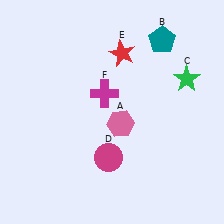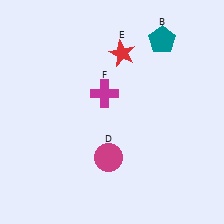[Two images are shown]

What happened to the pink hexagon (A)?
The pink hexagon (A) was removed in Image 2. It was in the bottom-right area of Image 1.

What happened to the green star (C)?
The green star (C) was removed in Image 2. It was in the top-right area of Image 1.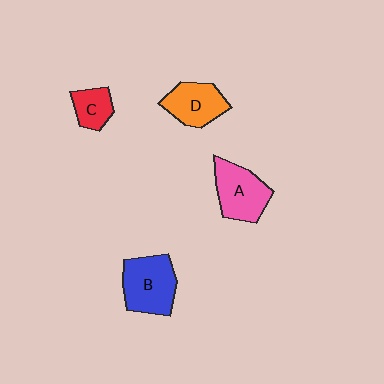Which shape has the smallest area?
Shape C (red).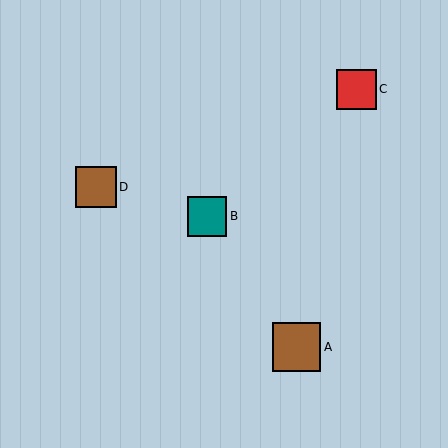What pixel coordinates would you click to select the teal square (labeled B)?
Click at (207, 216) to select the teal square B.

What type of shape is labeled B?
Shape B is a teal square.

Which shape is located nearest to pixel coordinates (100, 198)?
The brown square (labeled D) at (96, 187) is nearest to that location.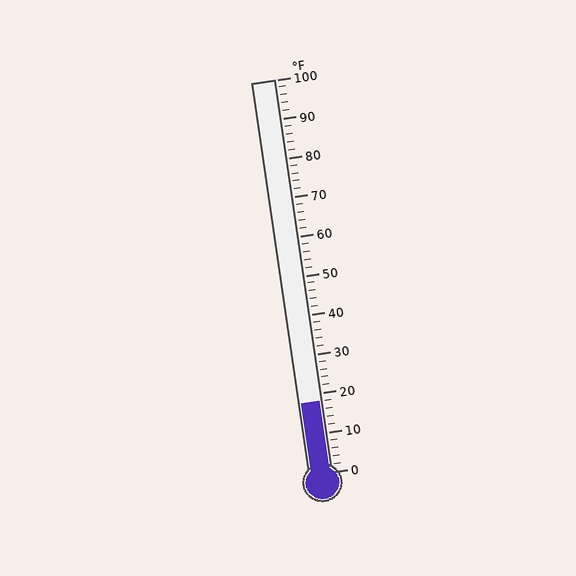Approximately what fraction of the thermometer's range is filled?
The thermometer is filled to approximately 20% of its range.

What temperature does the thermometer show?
The thermometer shows approximately 18°F.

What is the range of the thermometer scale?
The thermometer scale ranges from 0°F to 100°F.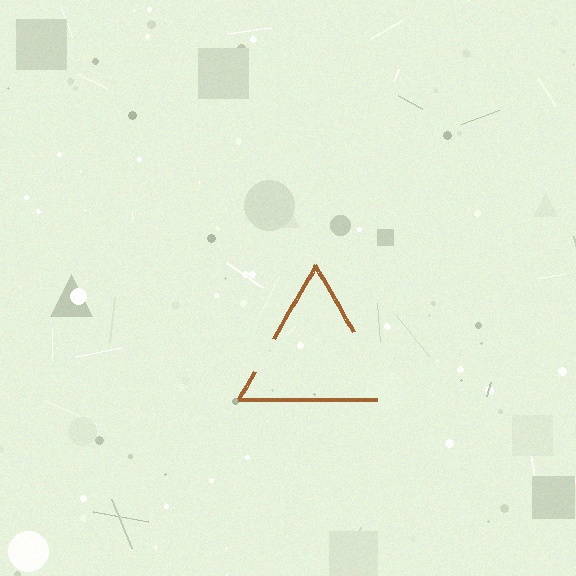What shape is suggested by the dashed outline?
The dashed outline suggests a triangle.